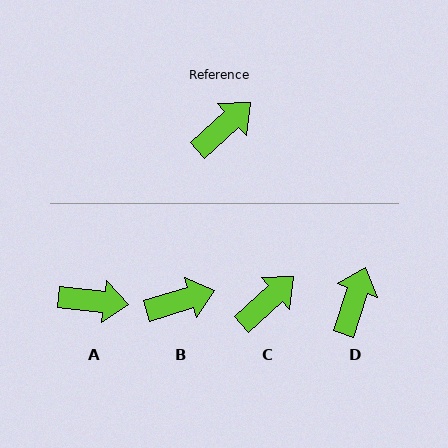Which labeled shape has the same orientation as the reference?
C.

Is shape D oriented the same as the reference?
No, it is off by about 29 degrees.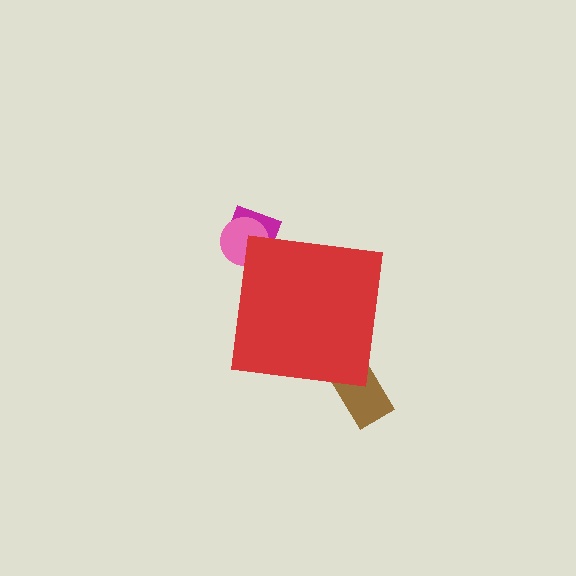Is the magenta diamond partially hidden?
Yes, the magenta diamond is partially hidden behind the red square.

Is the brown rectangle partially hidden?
Yes, the brown rectangle is partially hidden behind the red square.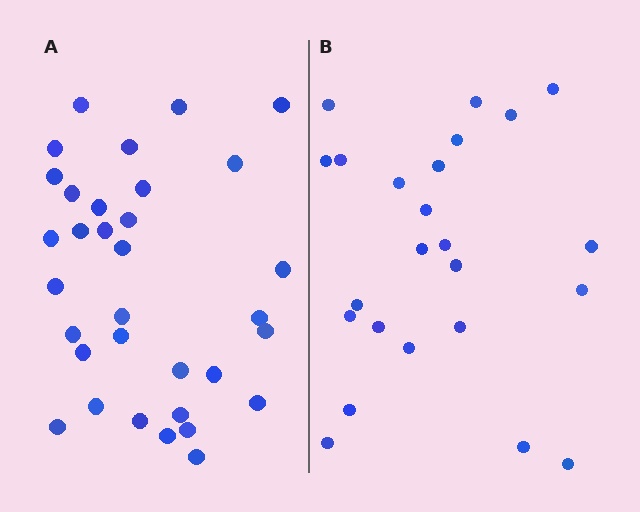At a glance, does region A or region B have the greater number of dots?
Region A (the left region) has more dots.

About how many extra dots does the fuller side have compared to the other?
Region A has roughly 8 or so more dots than region B.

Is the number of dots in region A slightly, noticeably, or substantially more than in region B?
Region A has noticeably more, but not dramatically so. The ratio is roughly 1.4 to 1.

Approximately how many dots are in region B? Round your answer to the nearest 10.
About 20 dots. (The exact count is 24, which rounds to 20.)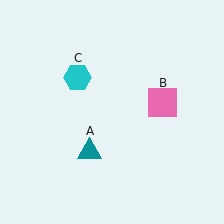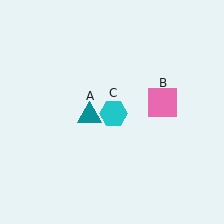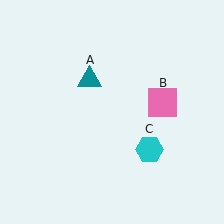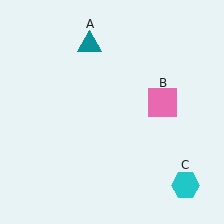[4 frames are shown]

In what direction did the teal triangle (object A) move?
The teal triangle (object A) moved up.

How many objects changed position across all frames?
2 objects changed position: teal triangle (object A), cyan hexagon (object C).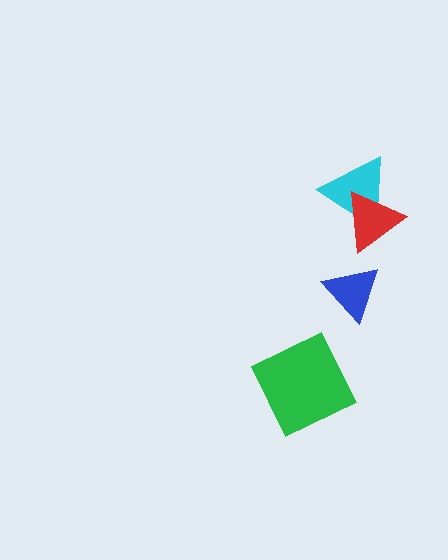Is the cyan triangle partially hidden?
Yes, it is partially covered by another shape.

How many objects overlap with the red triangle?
1 object overlaps with the red triangle.